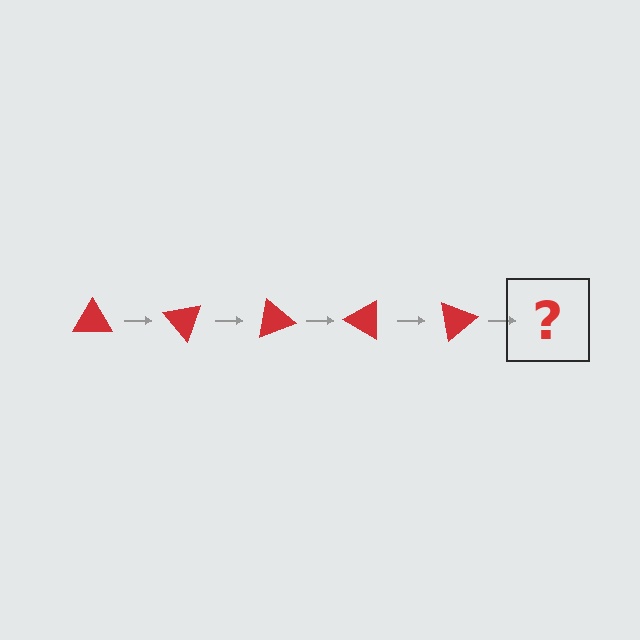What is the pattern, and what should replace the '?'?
The pattern is that the triangle rotates 50 degrees each step. The '?' should be a red triangle rotated 250 degrees.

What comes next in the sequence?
The next element should be a red triangle rotated 250 degrees.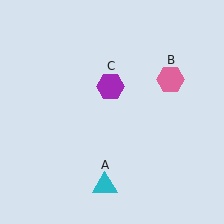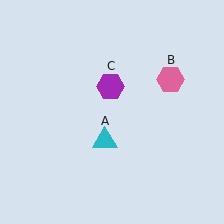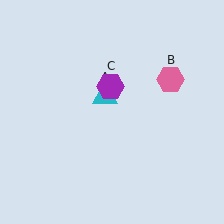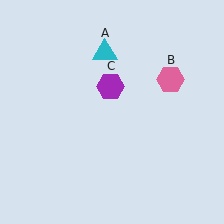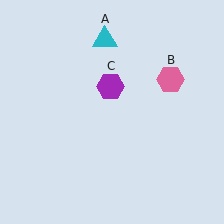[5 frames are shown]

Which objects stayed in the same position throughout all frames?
Pink hexagon (object B) and purple hexagon (object C) remained stationary.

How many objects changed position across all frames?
1 object changed position: cyan triangle (object A).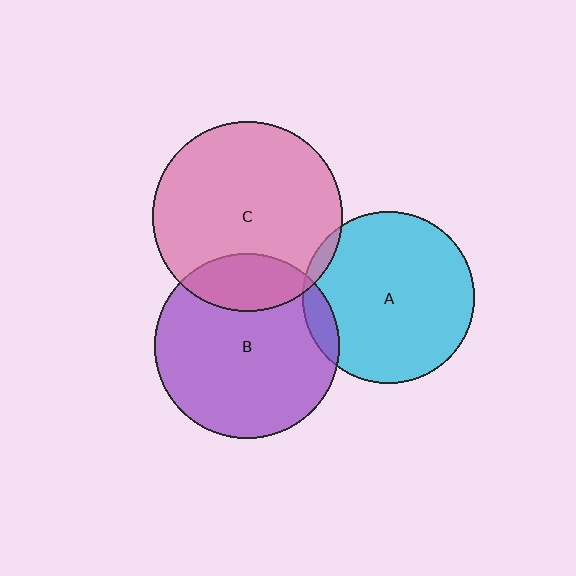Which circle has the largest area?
Circle C (pink).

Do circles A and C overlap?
Yes.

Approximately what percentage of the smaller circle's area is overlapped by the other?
Approximately 5%.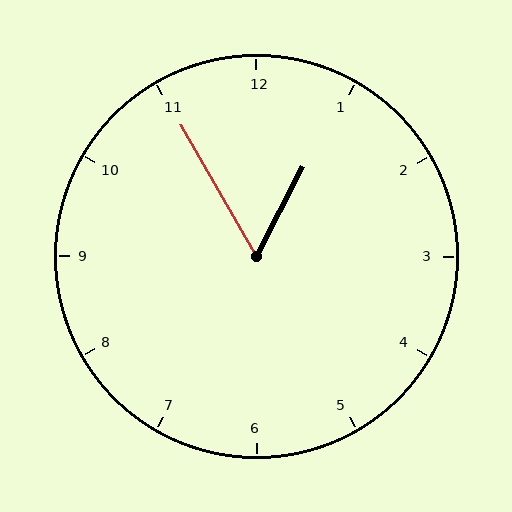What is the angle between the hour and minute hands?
Approximately 58 degrees.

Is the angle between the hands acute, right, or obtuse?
It is acute.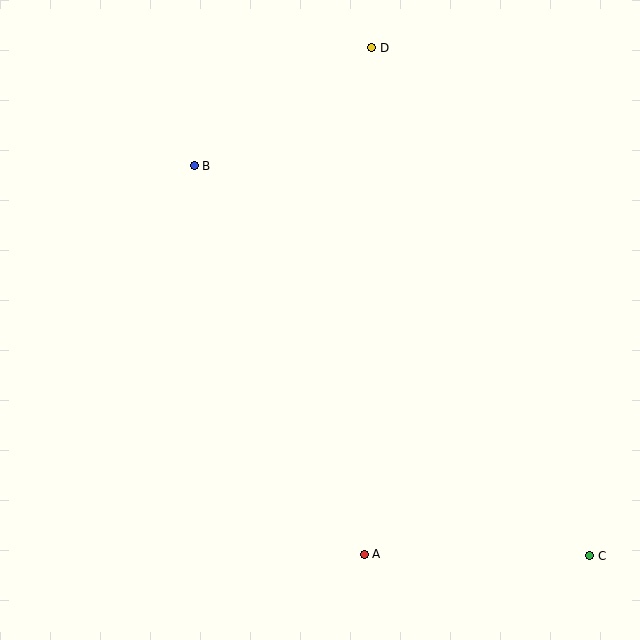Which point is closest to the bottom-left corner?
Point A is closest to the bottom-left corner.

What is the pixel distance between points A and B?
The distance between A and B is 424 pixels.